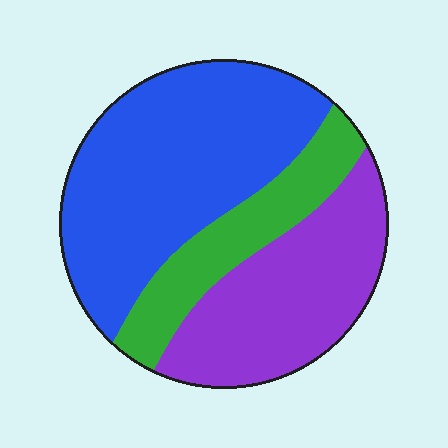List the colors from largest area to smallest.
From largest to smallest: blue, purple, green.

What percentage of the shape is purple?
Purple covers about 35% of the shape.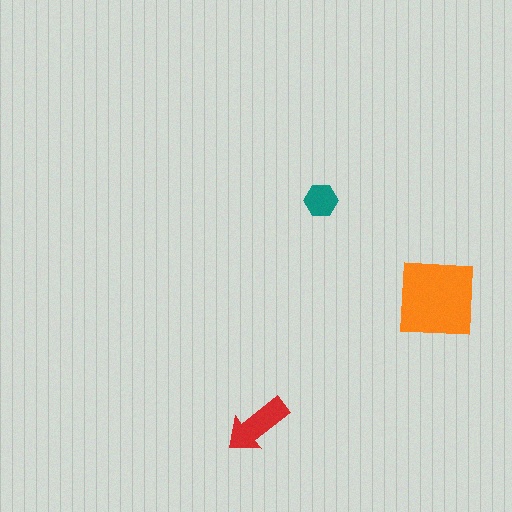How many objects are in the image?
There are 3 objects in the image.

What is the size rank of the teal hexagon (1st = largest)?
3rd.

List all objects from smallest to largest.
The teal hexagon, the red arrow, the orange square.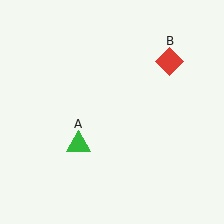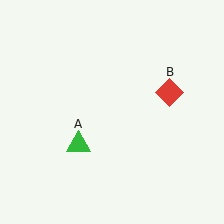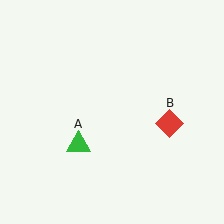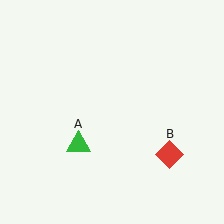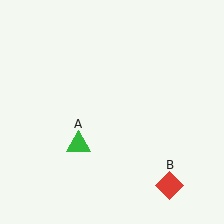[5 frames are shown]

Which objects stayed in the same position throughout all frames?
Green triangle (object A) remained stationary.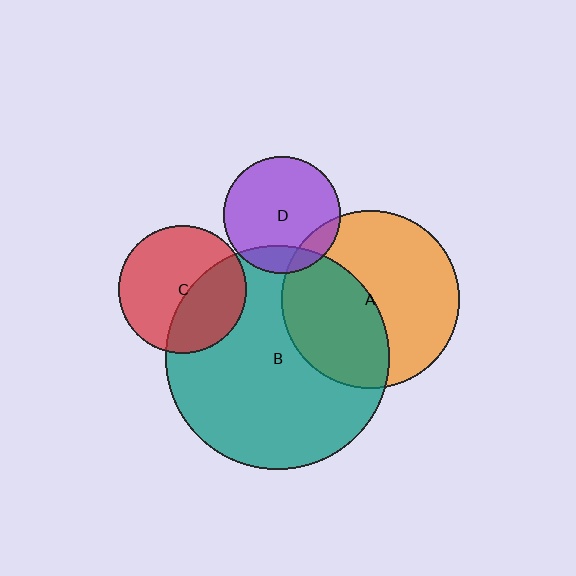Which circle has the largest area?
Circle B (teal).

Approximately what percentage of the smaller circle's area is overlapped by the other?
Approximately 45%.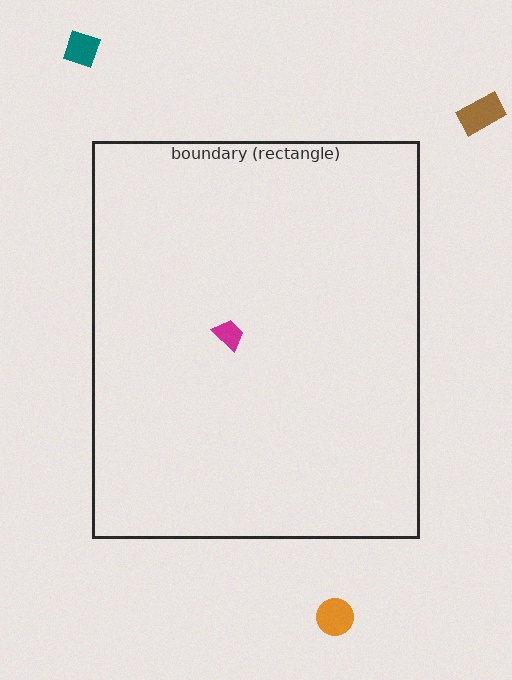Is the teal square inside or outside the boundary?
Outside.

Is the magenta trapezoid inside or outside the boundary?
Inside.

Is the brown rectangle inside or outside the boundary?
Outside.